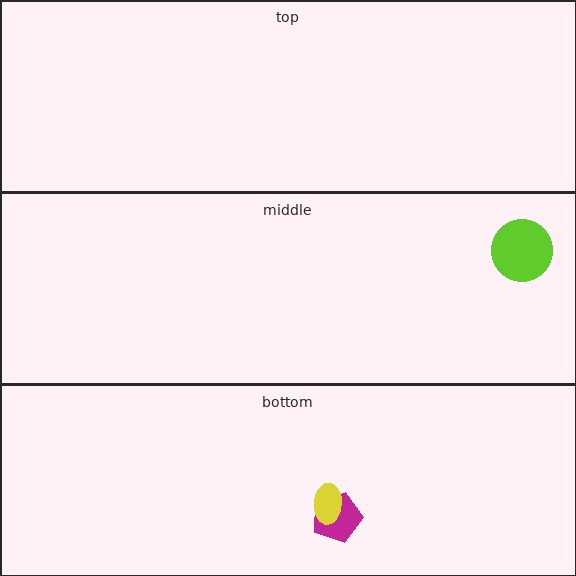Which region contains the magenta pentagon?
The bottom region.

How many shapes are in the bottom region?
2.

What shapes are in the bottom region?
The magenta pentagon, the yellow ellipse.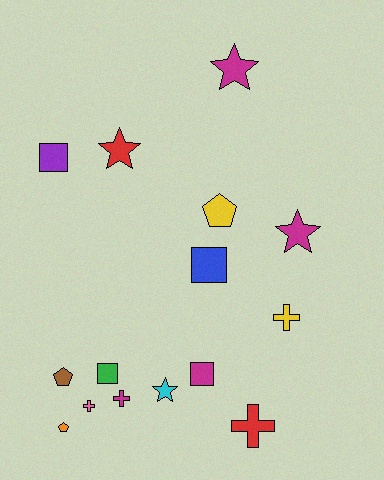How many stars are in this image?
There are 4 stars.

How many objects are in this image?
There are 15 objects.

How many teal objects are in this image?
There are no teal objects.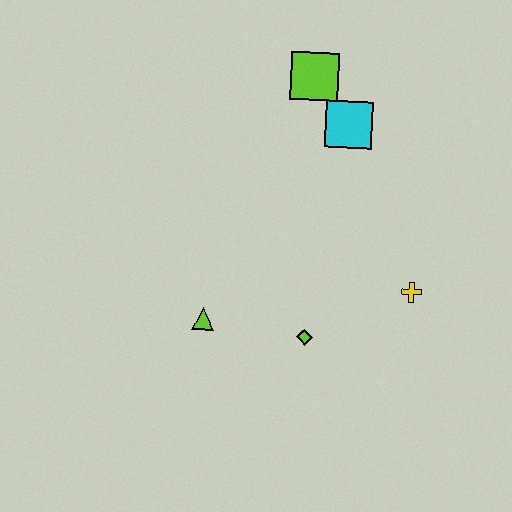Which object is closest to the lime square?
The cyan square is closest to the lime square.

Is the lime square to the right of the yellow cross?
No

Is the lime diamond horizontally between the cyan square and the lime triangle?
Yes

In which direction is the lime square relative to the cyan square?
The lime square is above the cyan square.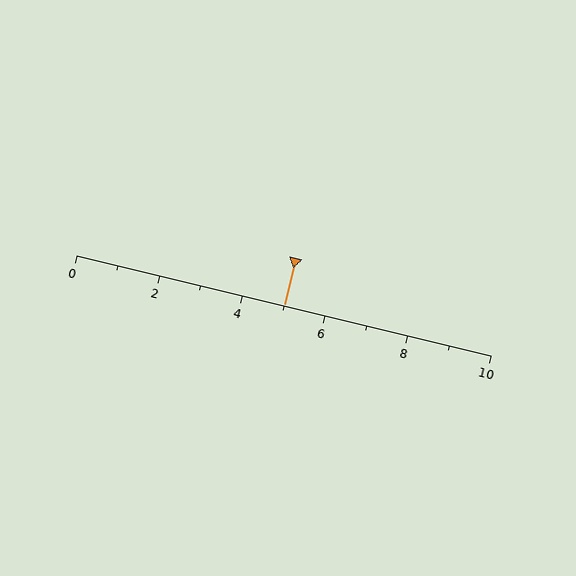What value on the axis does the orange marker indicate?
The marker indicates approximately 5.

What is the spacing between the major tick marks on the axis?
The major ticks are spaced 2 apart.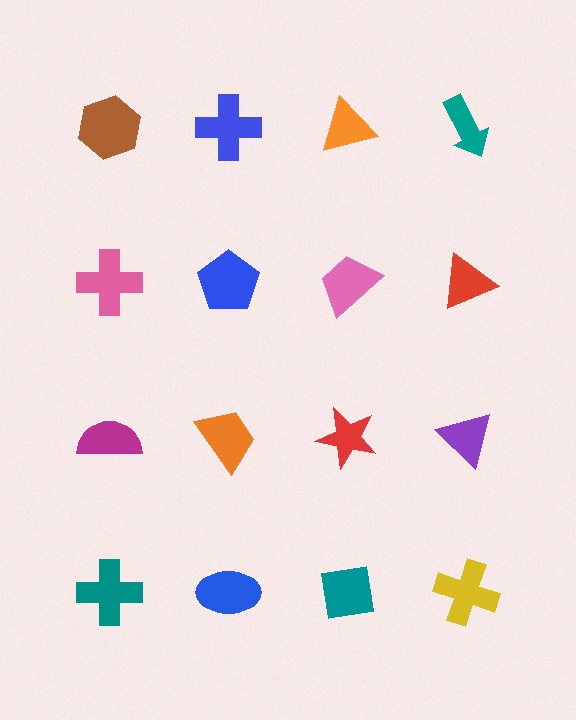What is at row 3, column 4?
A purple triangle.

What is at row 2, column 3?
A pink trapezoid.